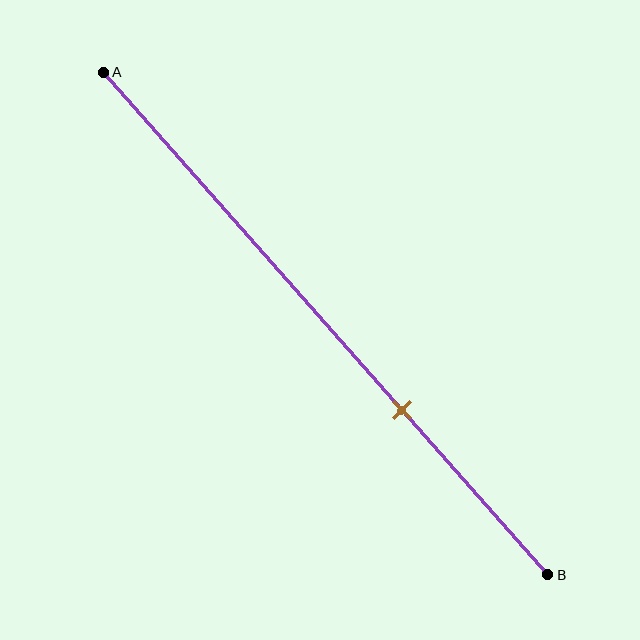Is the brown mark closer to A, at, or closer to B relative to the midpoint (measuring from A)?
The brown mark is closer to point B than the midpoint of segment AB.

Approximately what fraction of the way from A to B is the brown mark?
The brown mark is approximately 65% of the way from A to B.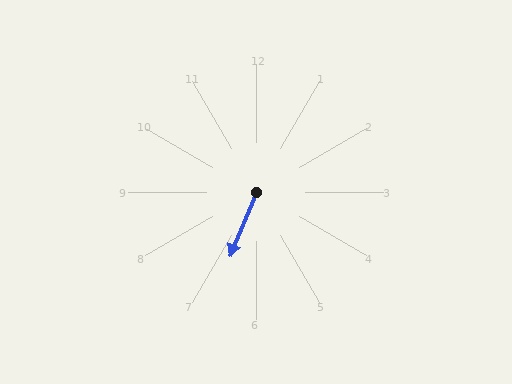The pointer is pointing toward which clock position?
Roughly 7 o'clock.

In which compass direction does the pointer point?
South.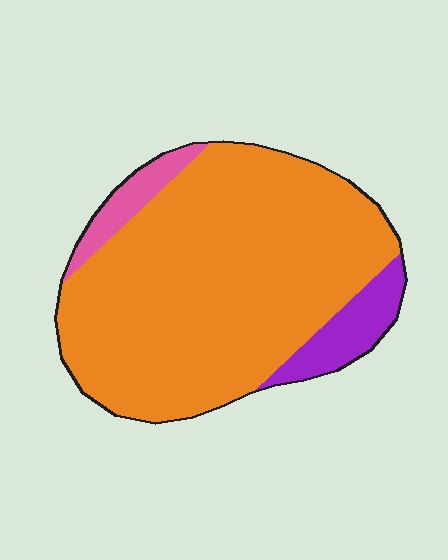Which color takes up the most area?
Orange, at roughly 85%.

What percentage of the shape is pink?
Pink takes up about one tenth (1/10) of the shape.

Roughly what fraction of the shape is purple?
Purple covers 9% of the shape.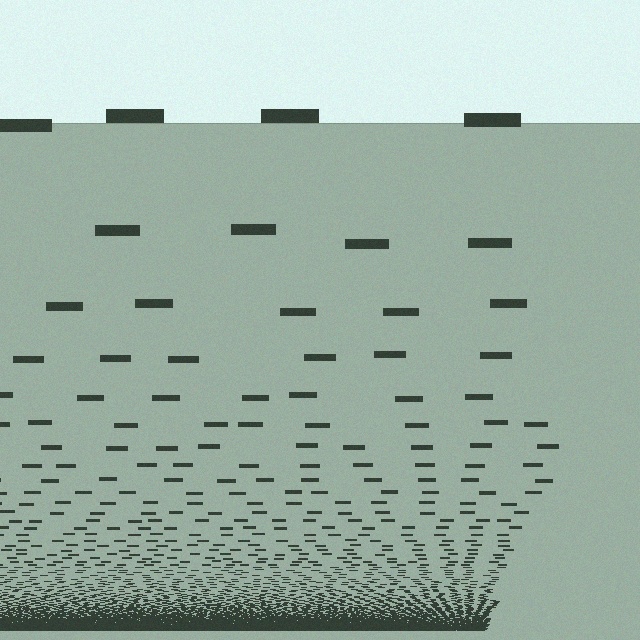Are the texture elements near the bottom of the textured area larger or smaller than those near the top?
Smaller. The gradient is inverted — elements near the bottom are smaller and denser.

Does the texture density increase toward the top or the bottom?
Density increases toward the bottom.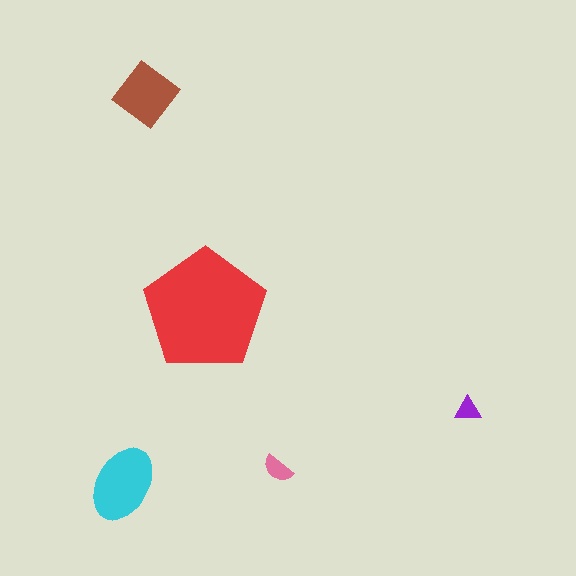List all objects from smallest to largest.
The purple triangle, the pink semicircle, the brown diamond, the cyan ellipse, the red pentagon.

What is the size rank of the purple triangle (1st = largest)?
5th.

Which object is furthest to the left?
The cyan ellipse is leftmost.